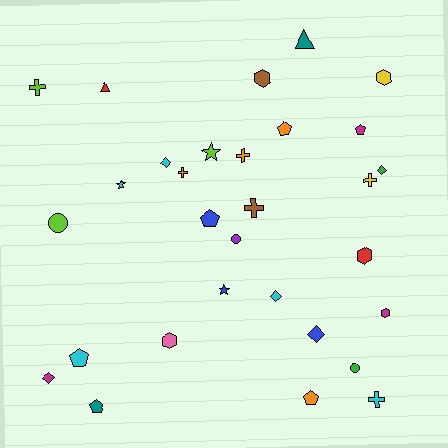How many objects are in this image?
There are 30 objects.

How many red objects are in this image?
There are 2 red objects.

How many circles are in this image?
There are 3 circles.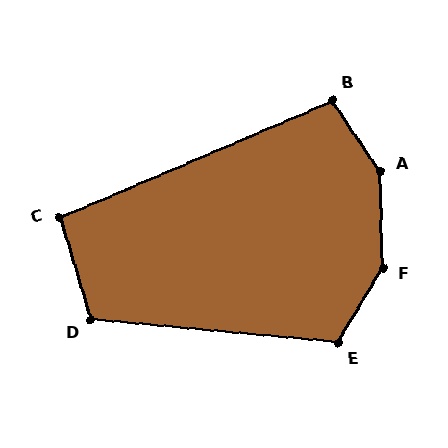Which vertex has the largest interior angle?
A, at approximately 148 degrees.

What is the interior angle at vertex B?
Approximately 101 degrees (obtuse).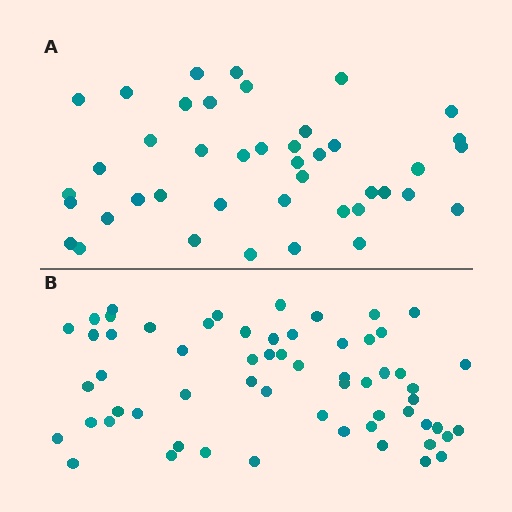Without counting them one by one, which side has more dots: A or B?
Region B (the bottom region) has more dots.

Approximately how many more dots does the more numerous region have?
Region B has approximately 20 more dots than region A.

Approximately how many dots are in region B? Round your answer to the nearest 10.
About 60 dots.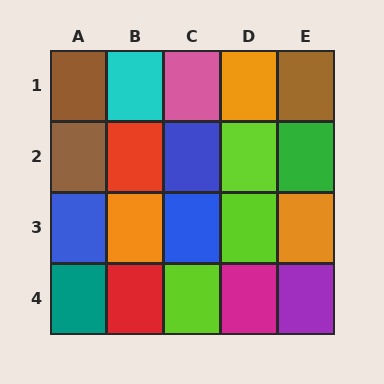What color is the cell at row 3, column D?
Lime.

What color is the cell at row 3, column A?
Blue.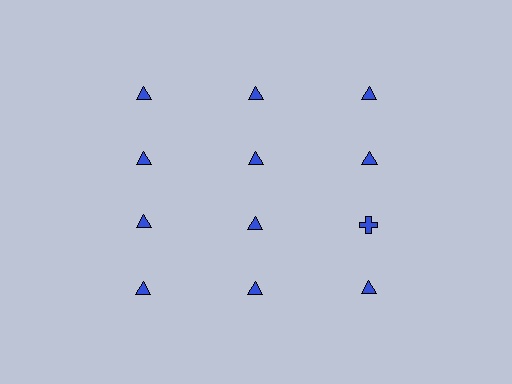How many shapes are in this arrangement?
There are 12 shapes arranged in a grid pattern.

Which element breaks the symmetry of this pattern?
The blue cross in the third row, center column breaks the symmetry. All other shapes are blue triangles.